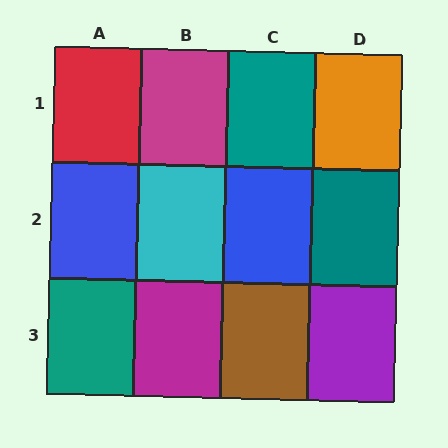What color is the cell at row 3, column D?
Purple.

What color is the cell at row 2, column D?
Teal.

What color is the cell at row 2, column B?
Cyan.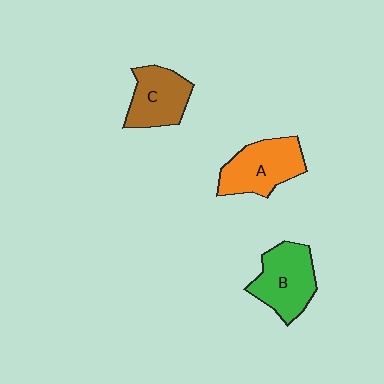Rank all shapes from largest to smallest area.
From largest to smallest: A (orange), B (green), C (brown).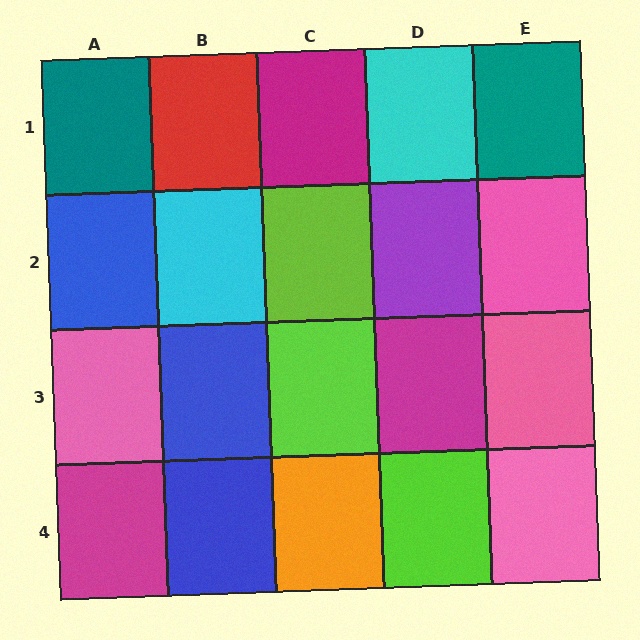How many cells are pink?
4 cells are pink.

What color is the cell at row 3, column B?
Blue.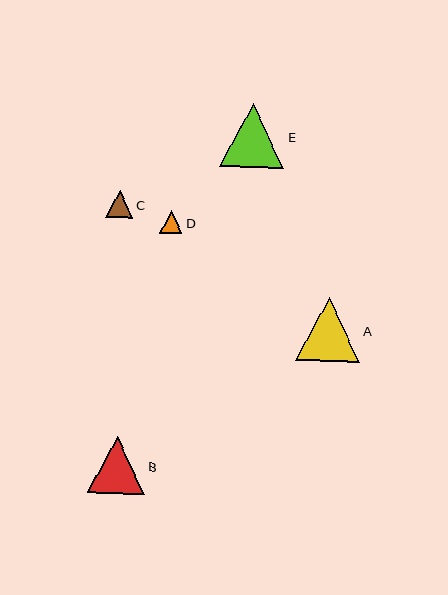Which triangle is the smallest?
Triangle D is the smallest with a size of approximately 22 pixels.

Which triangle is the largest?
Triangle E is the largest with a size of approximately 64 pixels.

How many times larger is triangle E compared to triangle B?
Triangle E is approximately 1.1 times the size of triangle B.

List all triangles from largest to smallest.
From largest to smallest: E, A, B, C, D.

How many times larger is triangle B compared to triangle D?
Triangle B is approximately 2.6 times the size of triangle D.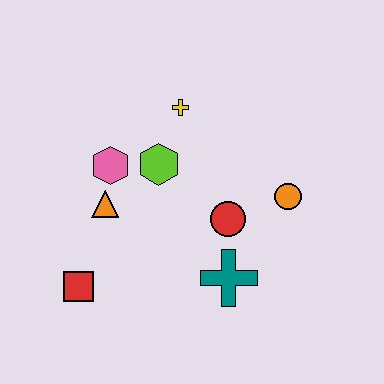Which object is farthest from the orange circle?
The red square is farthest from the orange circle.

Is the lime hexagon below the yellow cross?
Yes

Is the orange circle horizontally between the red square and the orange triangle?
No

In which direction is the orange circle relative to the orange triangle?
The orange circle is to the right of the orange triangle.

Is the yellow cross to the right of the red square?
Yes